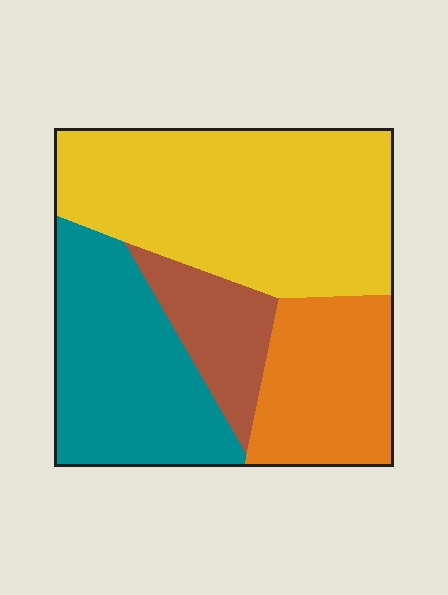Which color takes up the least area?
Brown, at roughly 10%.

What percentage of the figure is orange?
Orange takes up about one fifth (1/5) of the figure.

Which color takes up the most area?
Yellow, at roughly 40%.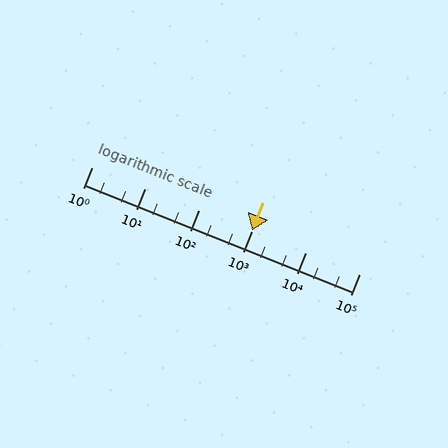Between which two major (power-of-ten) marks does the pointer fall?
The pointer is between 1000 and 10000.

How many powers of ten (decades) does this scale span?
The scale spans 5 decades, from 1 to 100000.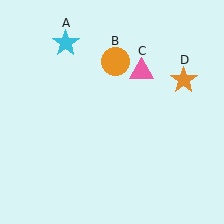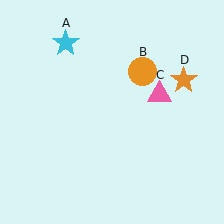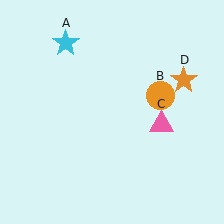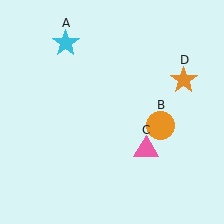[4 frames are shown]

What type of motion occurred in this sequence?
The orange circle (object B), pink triangle (object C) rotated clockwise around the center of the scene.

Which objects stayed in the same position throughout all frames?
Cyan star (object A) and orange star (object D) remained stationary.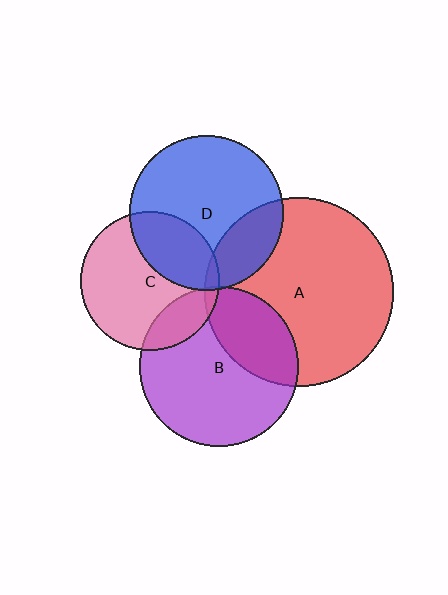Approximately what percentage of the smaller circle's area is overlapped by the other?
Approximately 30%.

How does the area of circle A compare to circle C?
Approximately 1.9 times.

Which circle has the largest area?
Circle A (red).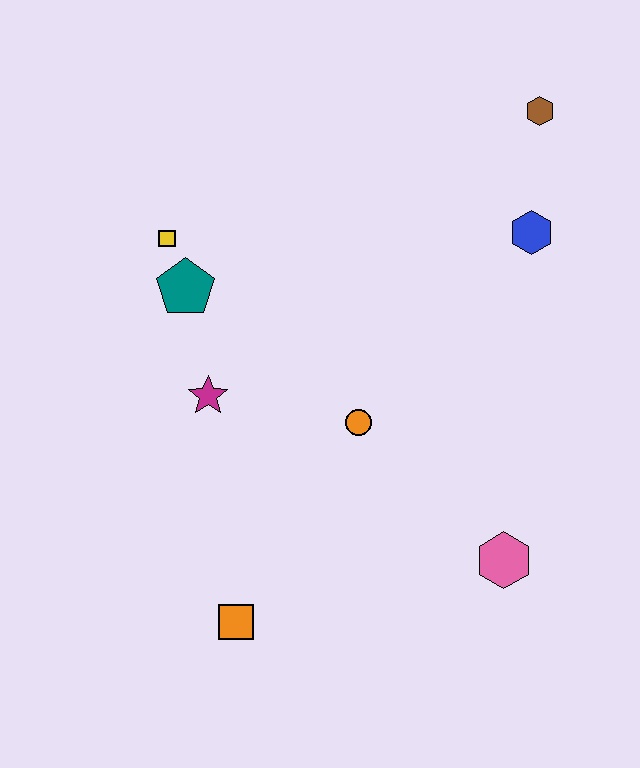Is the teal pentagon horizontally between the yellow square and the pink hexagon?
Yes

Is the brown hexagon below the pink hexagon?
No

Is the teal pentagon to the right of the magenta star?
No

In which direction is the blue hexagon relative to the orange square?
The blue hexagon is above the orange square.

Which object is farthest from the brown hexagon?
The orange square is farthest from the brown hexagon.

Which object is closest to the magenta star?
The teal pentagon is closest to the magenta star.